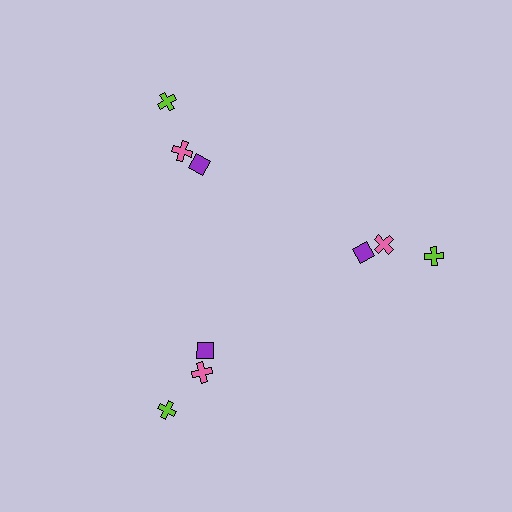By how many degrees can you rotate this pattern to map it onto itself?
The pattern maps onto itself every 120 degrees of rotation.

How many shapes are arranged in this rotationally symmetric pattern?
There are 9 shapes, arranged in 3 groups of 3.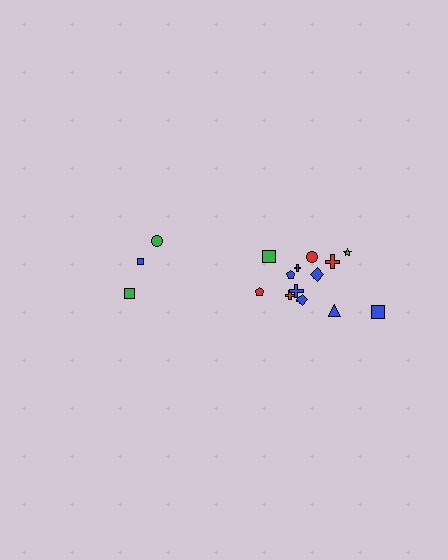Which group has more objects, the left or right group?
The right group.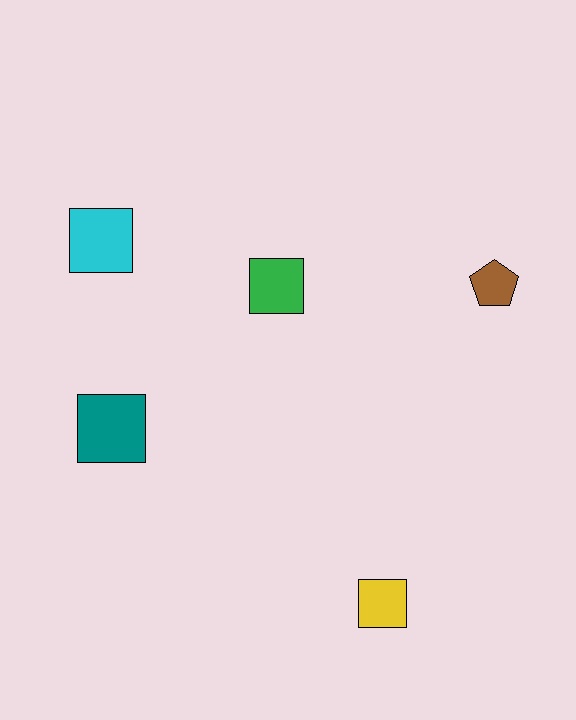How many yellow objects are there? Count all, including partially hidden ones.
There is 1 yellow object.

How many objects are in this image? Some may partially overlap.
There are 5 objects.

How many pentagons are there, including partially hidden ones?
There is 1 pentagon.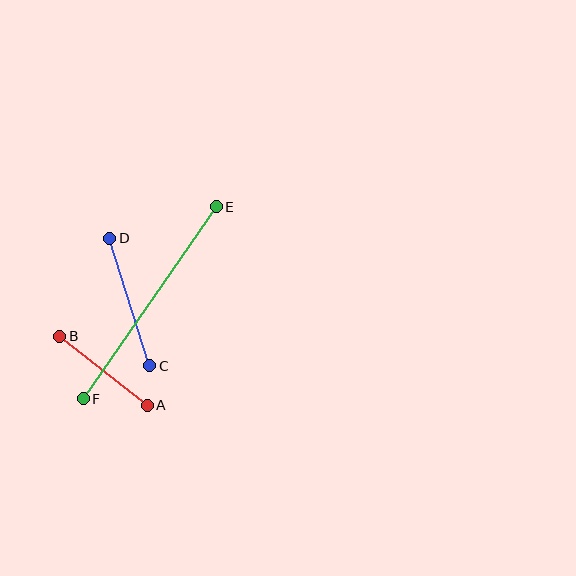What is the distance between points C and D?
The distance is approximately 134 pixels.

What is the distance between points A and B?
The distance is approximately 111 pixels.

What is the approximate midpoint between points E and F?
The midpoint is at approximately (150, 303) pixels.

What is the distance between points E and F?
The distance is approximately 234 pixels.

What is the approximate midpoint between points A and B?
The midpoint is at approximately (104, 371) pixels.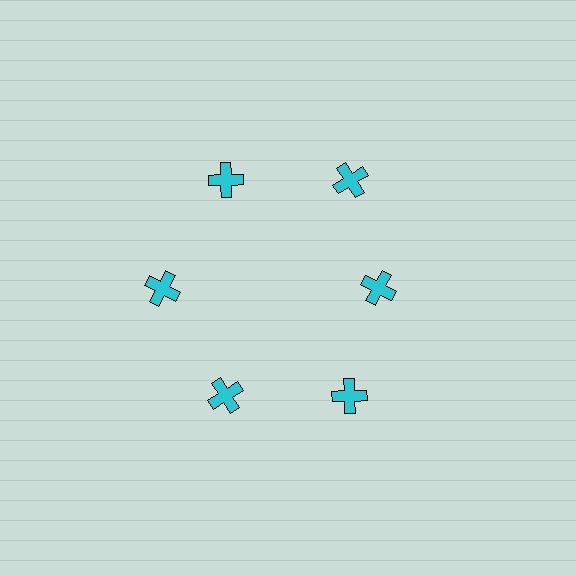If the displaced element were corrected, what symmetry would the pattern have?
It would have 6-fold rotational symmetry — the pattern would map onto itself every 60 degrees.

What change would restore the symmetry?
The symmetry would be restored by moving it outward, back onto the ring so that all 6 crosses sit at equal angles and equal distance from the center.